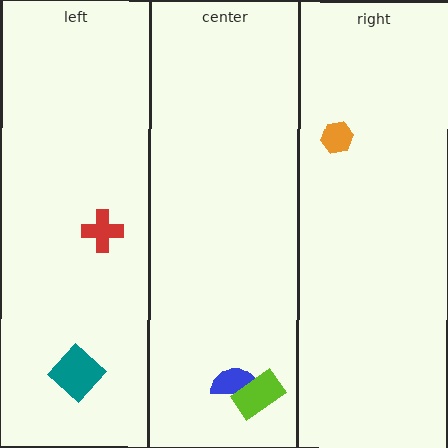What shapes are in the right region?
The orange hexagon.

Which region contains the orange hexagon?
The right region.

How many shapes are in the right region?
1.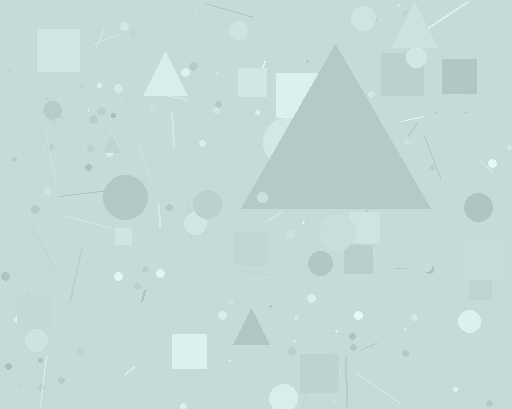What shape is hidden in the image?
A triangle is hidden in the image.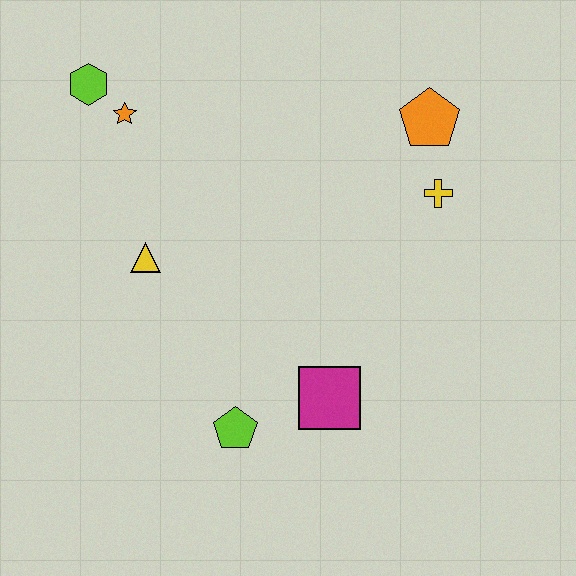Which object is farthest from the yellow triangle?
The orange pentagon is farthest from the yellow triangle.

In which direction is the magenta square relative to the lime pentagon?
The magenta square is to the right of the lime pentagon.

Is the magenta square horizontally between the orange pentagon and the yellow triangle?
Yes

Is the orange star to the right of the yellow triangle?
No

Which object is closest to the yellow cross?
The orange pentagon is closest to the yellow cross.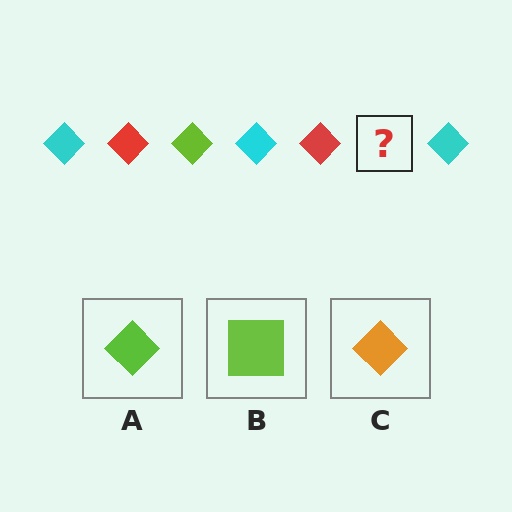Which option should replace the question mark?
Option A.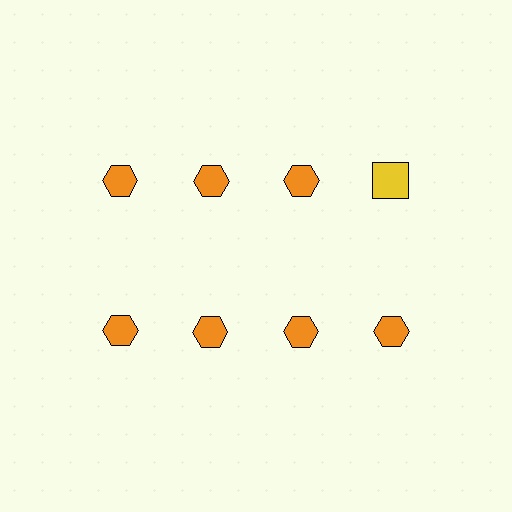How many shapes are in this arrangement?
There are 8 shapes arranged in a grid pattern.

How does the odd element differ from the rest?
It differs in both color (yellow instead of orange) and shape (square instead of hexagon).